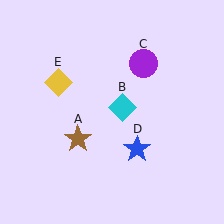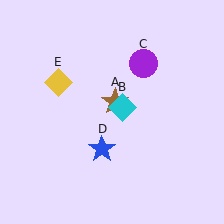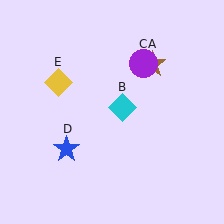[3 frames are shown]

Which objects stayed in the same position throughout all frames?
Cyan diamond (object B) and purple circle (object C) and yellow diamond (object E) remained stationary.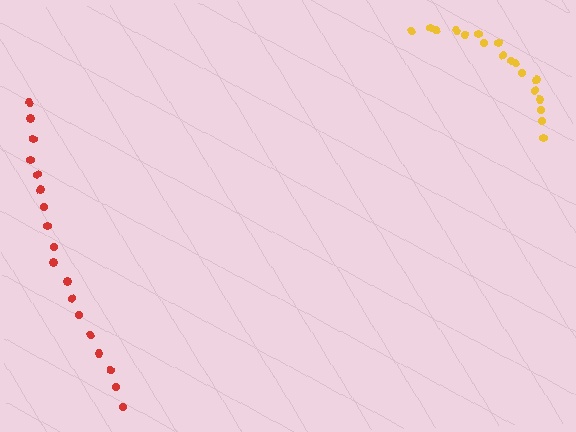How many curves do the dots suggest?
There are 2 distinct paths.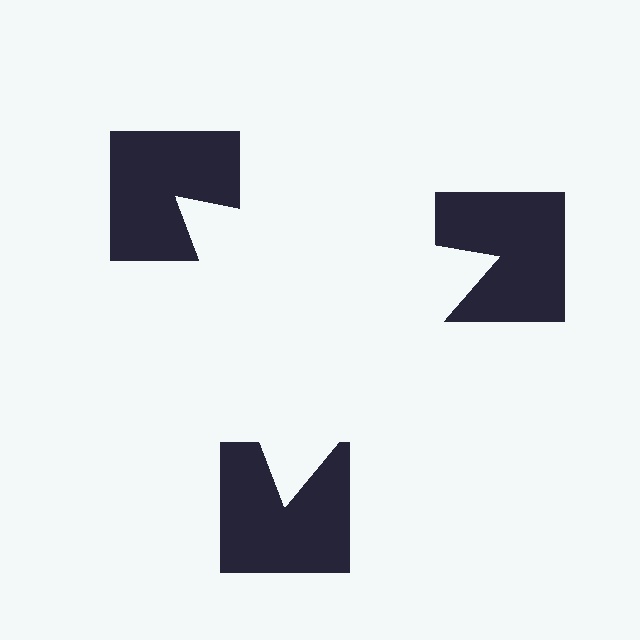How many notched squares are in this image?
There are 3 — one at each vertex of the illusory triangle.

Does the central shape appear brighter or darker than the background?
It typically appears slightly brighter than the background, even though no actual brightness change is drawn.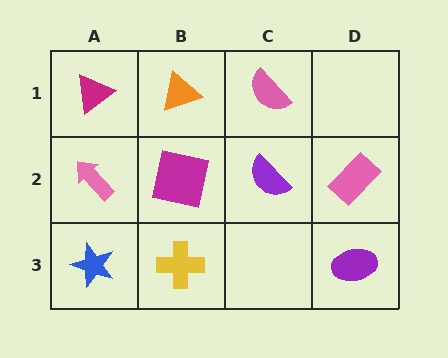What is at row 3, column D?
A purple ellipse.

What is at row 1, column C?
A pink semicircle.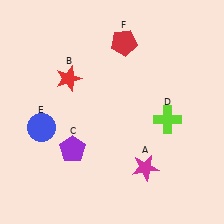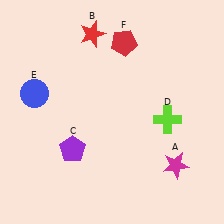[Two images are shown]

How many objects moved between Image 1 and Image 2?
3 objects moved between the two images.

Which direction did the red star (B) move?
The red star (B) moved up.